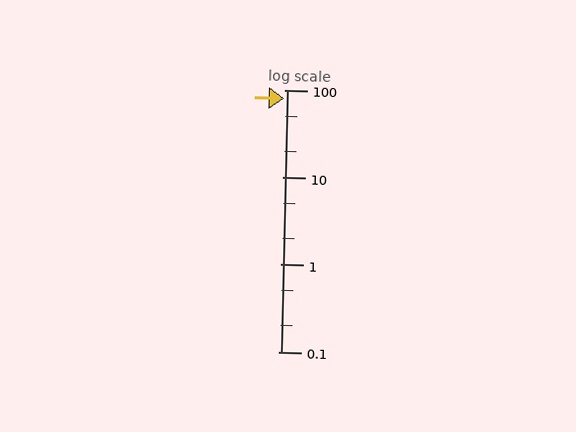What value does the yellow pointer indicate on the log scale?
The pointer indicates approximately 80.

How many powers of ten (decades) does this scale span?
The scale spans 3 decades, from 0.1 to 100.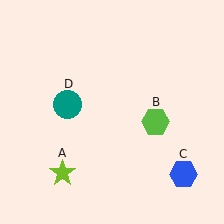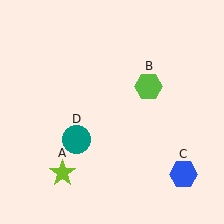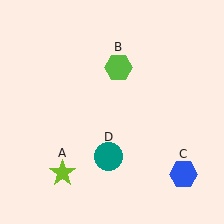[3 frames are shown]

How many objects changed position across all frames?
2 objects changed position: lime hexagon (object B), teal circle (object D).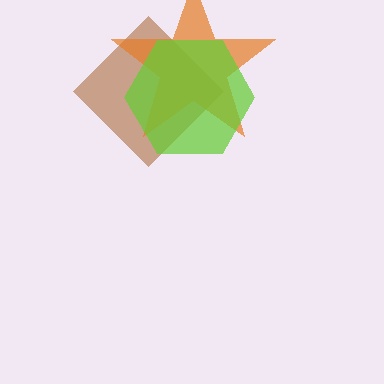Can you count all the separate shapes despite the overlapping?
Yes, there are 3 separate shapes.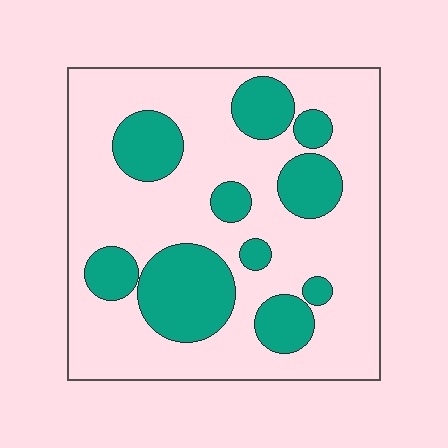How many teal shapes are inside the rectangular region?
10.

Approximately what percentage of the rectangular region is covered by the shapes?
Approximately 30%.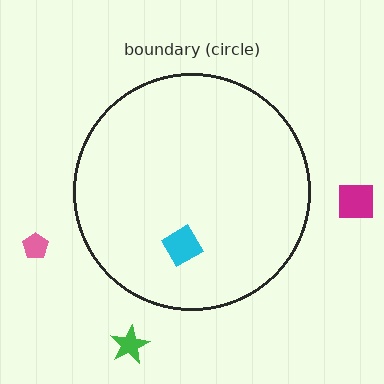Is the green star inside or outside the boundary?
Outside.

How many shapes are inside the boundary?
1 inside, 3 outside.